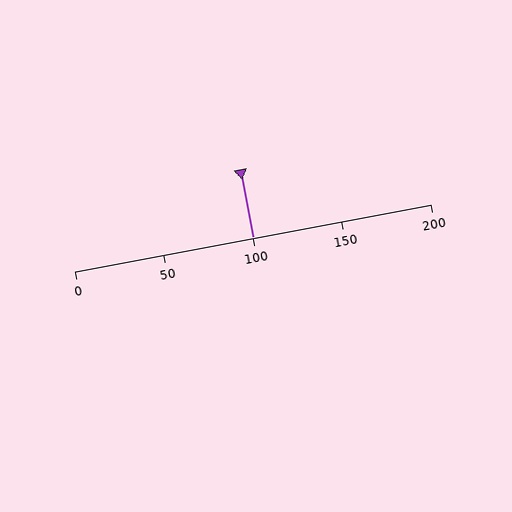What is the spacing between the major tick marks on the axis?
The major ticks are spaced 50 apart.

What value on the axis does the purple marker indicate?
The marker indicates approximately 100.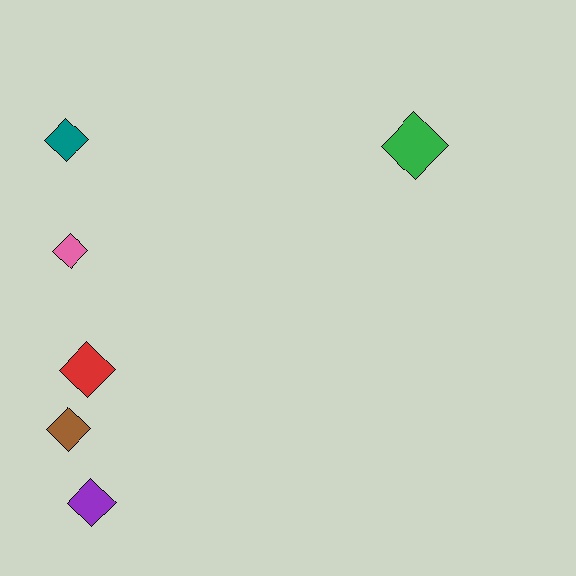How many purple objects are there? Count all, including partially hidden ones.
There is 1 purple object.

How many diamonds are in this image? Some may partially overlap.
There are 6 diamonds.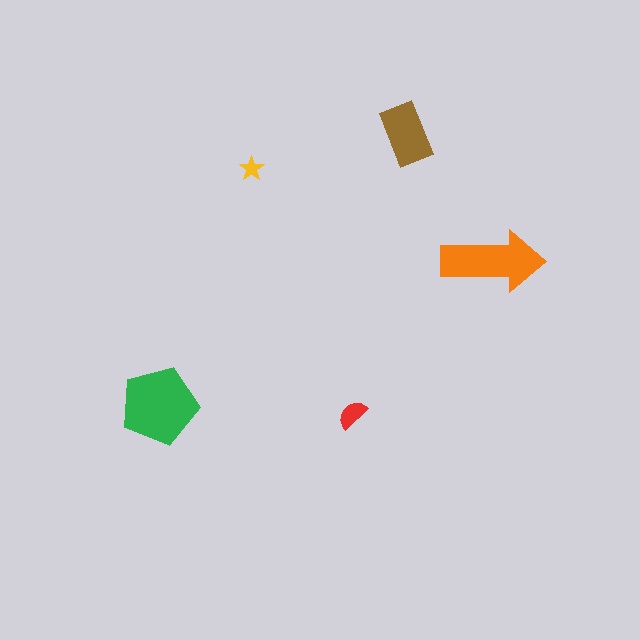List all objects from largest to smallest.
The green pentagon, the orange arrow, the brown rectangle, the red semicircle, the yellow star.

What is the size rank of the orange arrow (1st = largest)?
2nd.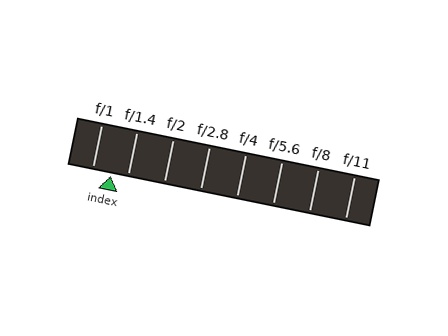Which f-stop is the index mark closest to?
The index mark is closest to f/1.4.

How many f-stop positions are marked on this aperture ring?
There are 8 f-stop positions marked.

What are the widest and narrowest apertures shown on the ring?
The widest aperture shown is f/1 and the narrowest is f/11.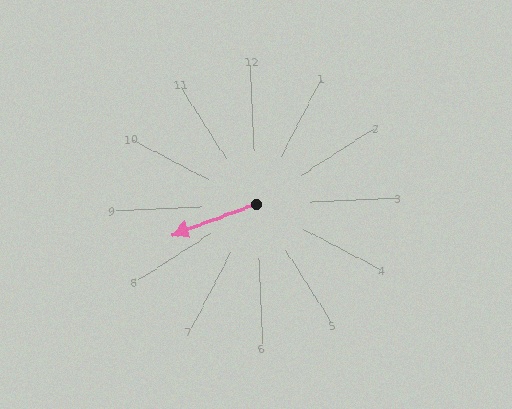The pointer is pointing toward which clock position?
Roughly 8 o'clock.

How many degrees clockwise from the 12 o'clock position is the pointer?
Approximately 253 degrees.